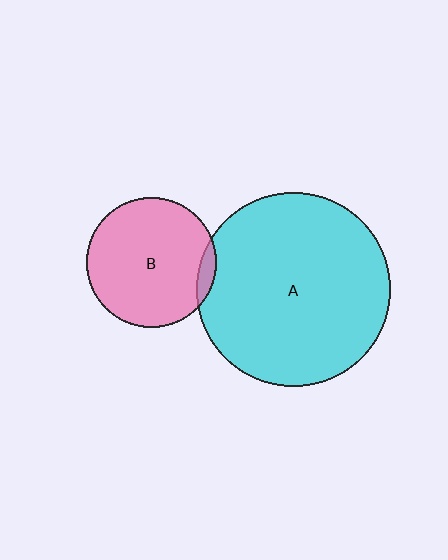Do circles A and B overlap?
Yes.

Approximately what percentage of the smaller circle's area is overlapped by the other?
Approximately 5%.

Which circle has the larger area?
Circle A (cyan).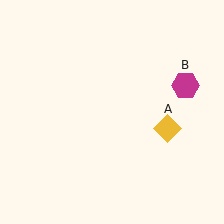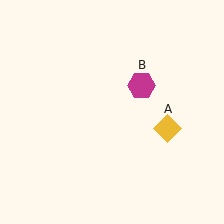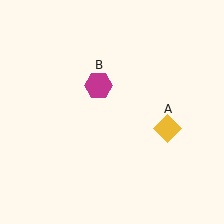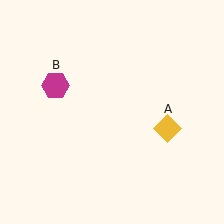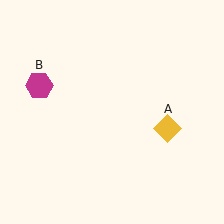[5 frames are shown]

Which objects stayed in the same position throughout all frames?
Yellow diamond (object A) remained stationary.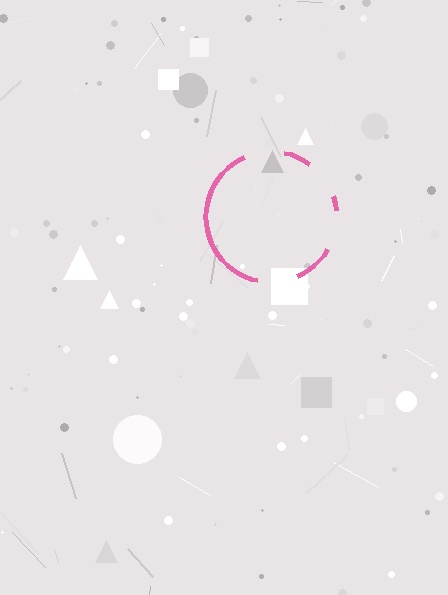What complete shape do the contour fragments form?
The contour fragments form a circle.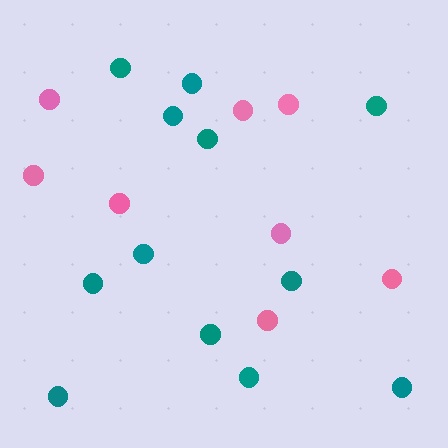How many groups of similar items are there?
There are 2 groups: one group of teal circles (12) and one group of pink circles (8).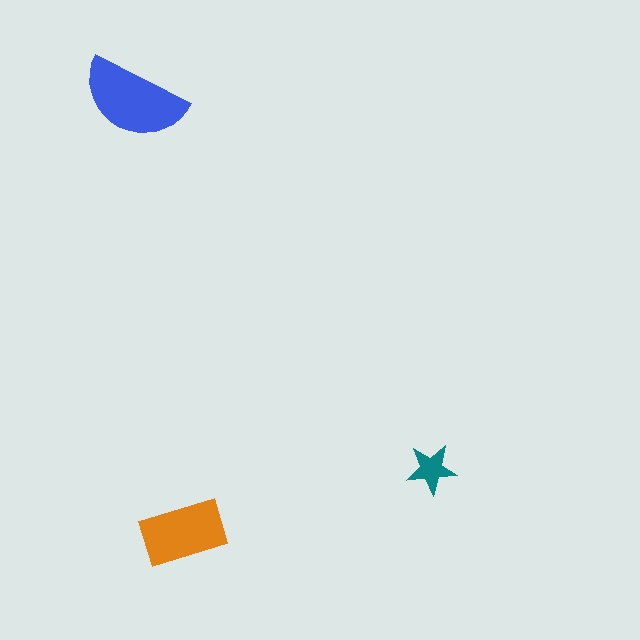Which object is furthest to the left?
The blue semicircle is leftmost.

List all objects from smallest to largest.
The teal star, the orange rectangle, the blue semicircle.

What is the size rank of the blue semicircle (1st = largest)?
1st.